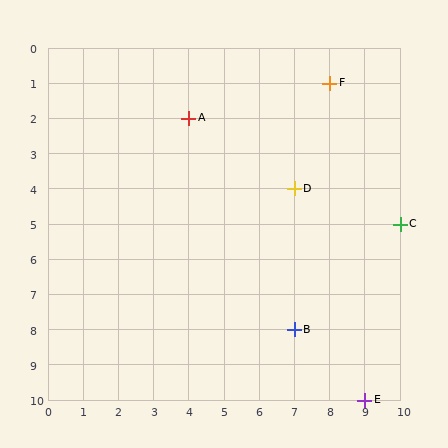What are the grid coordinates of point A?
Point A is at grid coordinates (4, 2).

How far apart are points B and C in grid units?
Points B and C are 3 columns and 3 rows apart (about 4.2 grid units diagonally).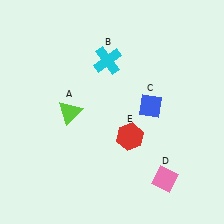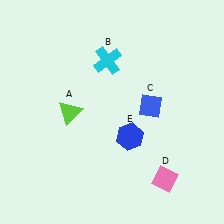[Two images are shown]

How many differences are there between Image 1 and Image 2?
There is 1 difference between the two images.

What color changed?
The hexagon (E) changed from red in Image 1 to blue in Image 2.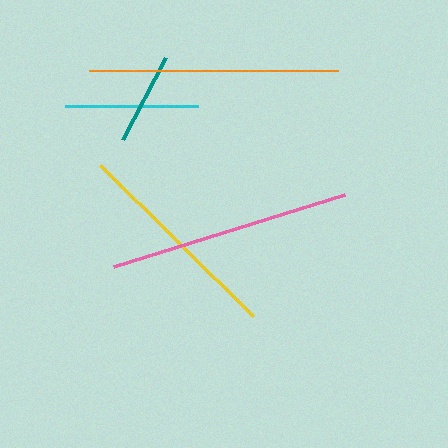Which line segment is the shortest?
The teal line is the shortest at approximately 92 pixels.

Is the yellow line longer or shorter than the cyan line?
The yellow line is longer than the cyan line.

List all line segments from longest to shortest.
From longest to shortest: orange, pink, yellow, cyan, teal.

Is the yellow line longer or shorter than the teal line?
The yellow line is longer than the teal line.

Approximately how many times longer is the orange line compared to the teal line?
The orange line is approximately 2.7 times the length of the teal line.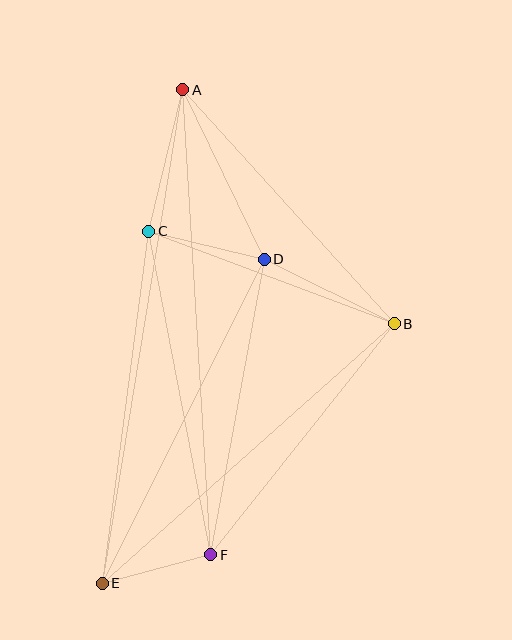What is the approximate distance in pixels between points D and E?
The distance between D and E is approximately 363 pixels.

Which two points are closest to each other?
Points E and F are closest to each other.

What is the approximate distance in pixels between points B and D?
The distance between B and D is approximately 145 pixels.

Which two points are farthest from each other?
Points A and E are farthest from each other.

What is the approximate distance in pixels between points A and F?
The distance between A and F is approximately 466 pixels.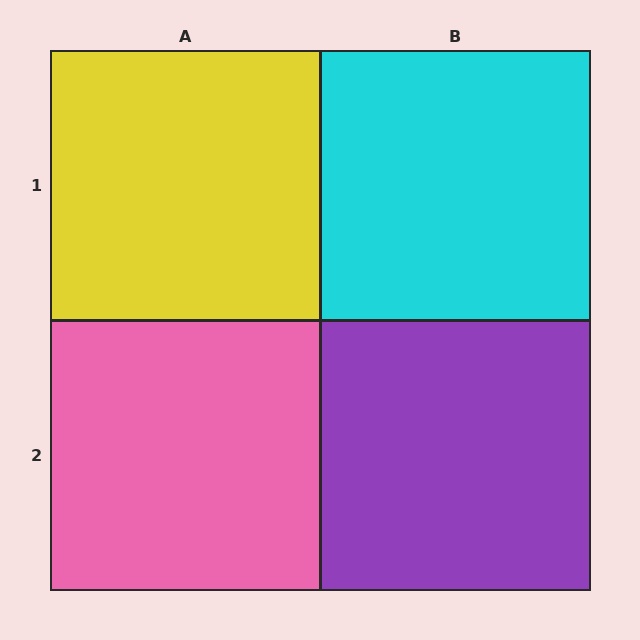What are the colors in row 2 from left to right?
Pink, purple.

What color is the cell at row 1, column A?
Yellow.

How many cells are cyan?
1 cell is cyan.